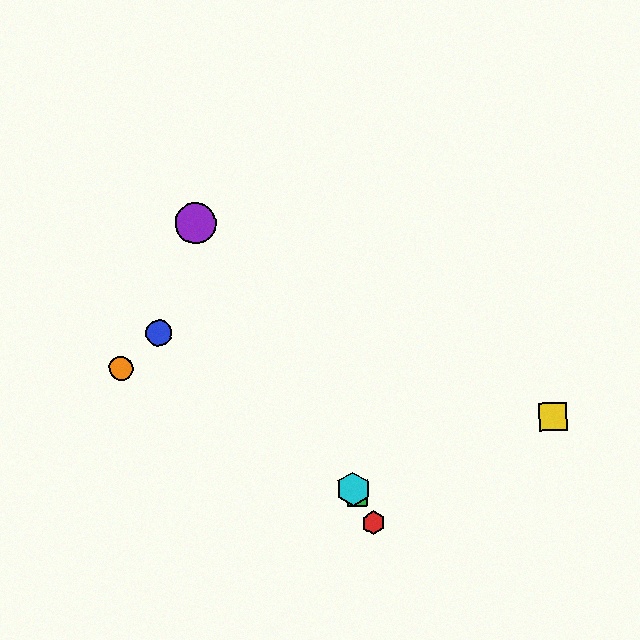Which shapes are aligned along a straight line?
The red hexagon, the green square, the purple circle, the cyan hexagon are aligned along a straight line.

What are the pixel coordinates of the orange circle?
The orange circle is at (121, 369).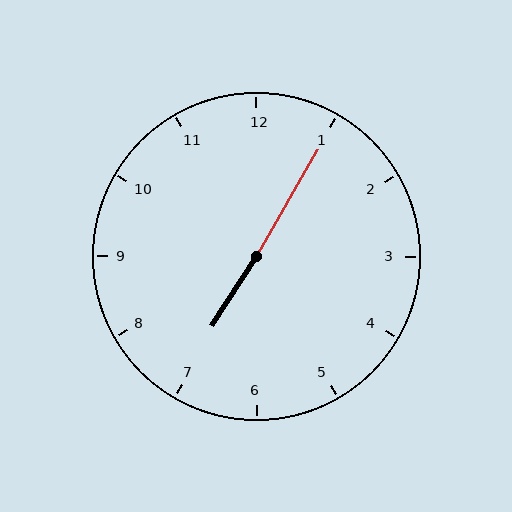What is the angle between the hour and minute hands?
Approximately 178 degrees.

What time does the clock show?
7:05.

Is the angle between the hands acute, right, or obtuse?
It is obtuse.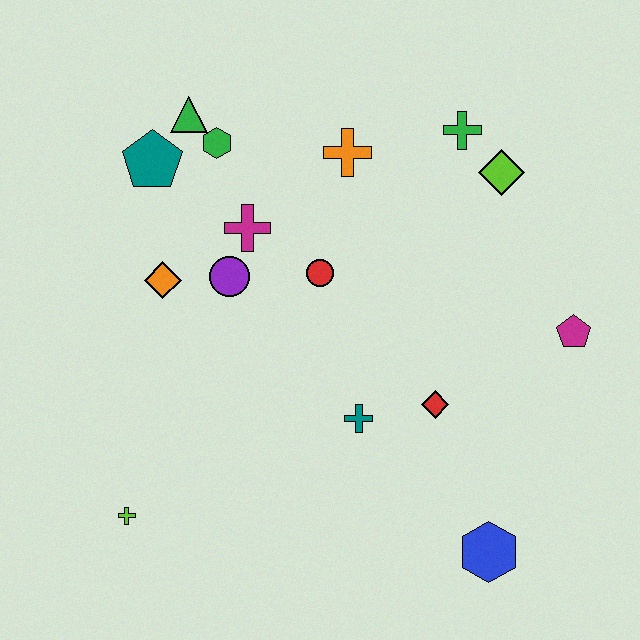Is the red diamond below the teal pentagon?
Yes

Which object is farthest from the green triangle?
The blue hexagon is farthest from the green triangle.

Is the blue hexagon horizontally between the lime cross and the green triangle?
No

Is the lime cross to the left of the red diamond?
Yes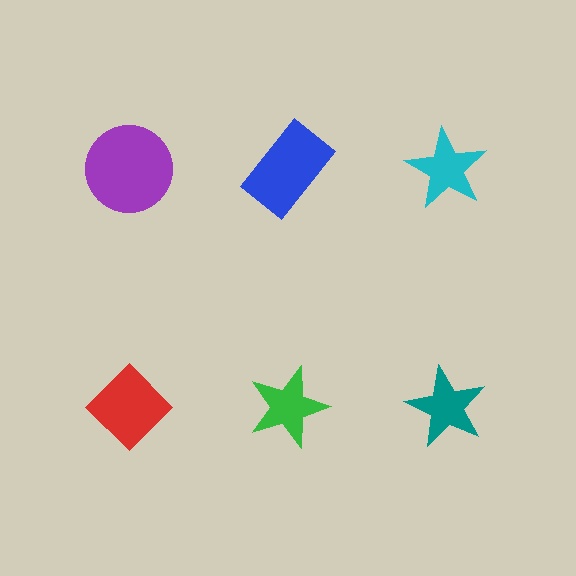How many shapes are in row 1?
3 shapes.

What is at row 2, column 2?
A green star.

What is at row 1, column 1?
A purple circle.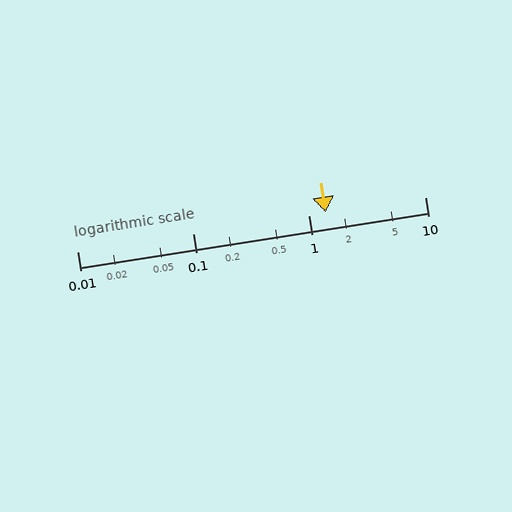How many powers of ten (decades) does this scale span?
The scale spans 3 decades, from 0.01 to 10.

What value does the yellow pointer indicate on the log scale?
The pointer indicates approximately 1.4.